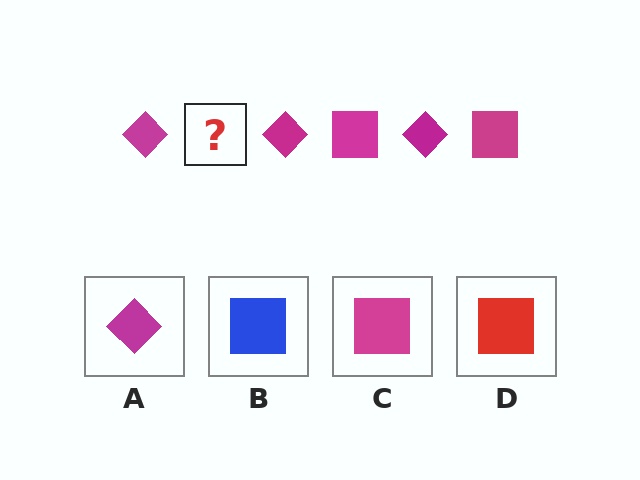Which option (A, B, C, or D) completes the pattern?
C.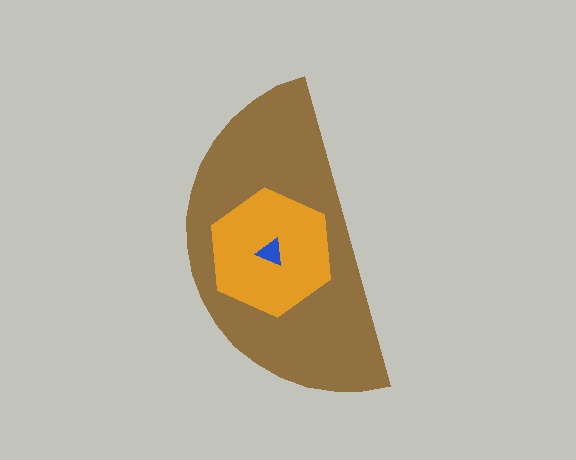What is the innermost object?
The blue triangle.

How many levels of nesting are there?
3.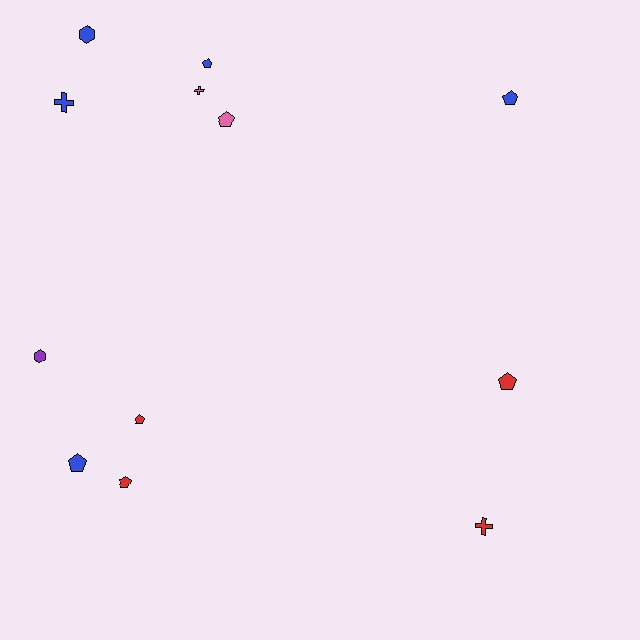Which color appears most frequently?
Blue, with 5 objects.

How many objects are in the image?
There are 12 objects.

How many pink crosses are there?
There is 1 pink cross.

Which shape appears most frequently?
Pentagon, with 7 objects.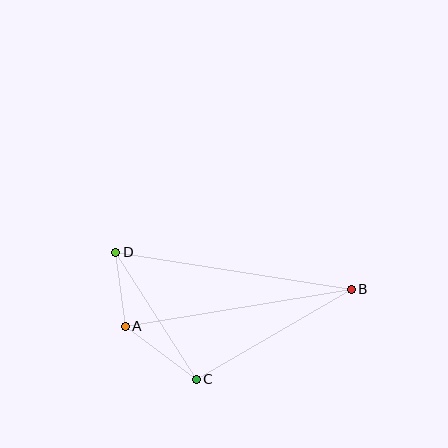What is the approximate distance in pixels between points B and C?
The distance between B and C is approximately 179 pixels.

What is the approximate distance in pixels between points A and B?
The distance between A and B is approximately 229 pixels.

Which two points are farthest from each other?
Points B and D are farthest from each other.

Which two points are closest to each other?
Points A and D are closest to each other.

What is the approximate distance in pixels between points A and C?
The distance between A and C is approximately 88 pixels.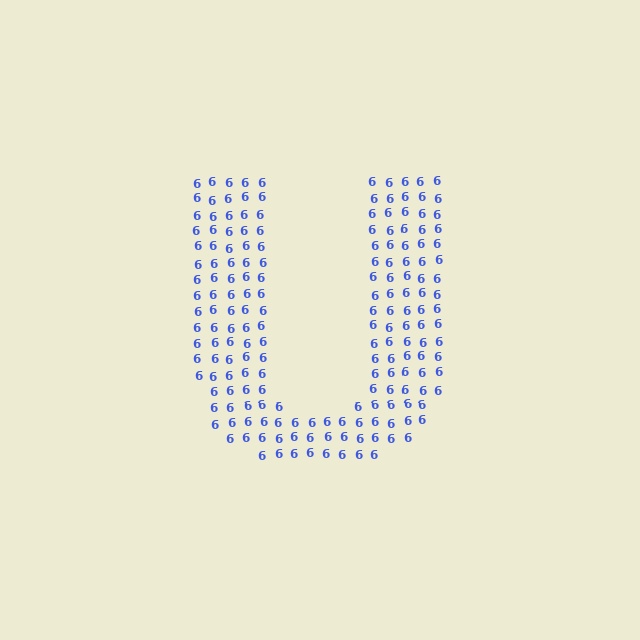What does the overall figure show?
The overall figure shows the letter U.